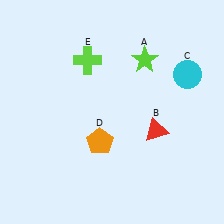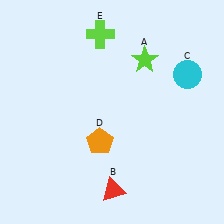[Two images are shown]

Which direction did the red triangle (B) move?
The red triangle (B) moved down.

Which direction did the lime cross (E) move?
The lime cross (E) moved up.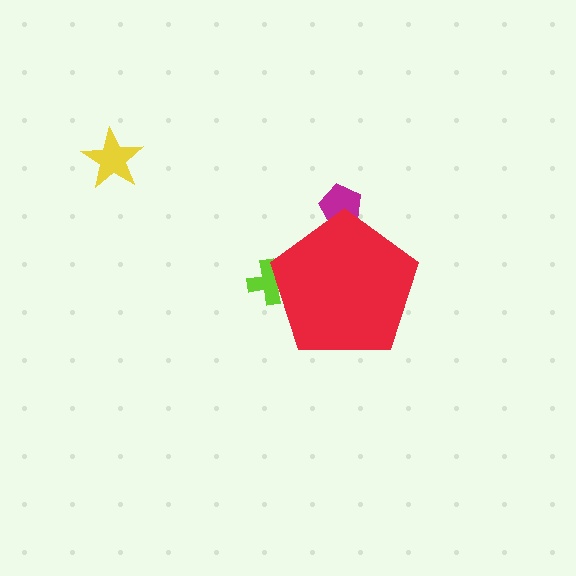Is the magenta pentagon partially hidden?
Yes, the magenta pentagon is partially hidden behind the red pentagon.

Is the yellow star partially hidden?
No, the yellow star is fully visible.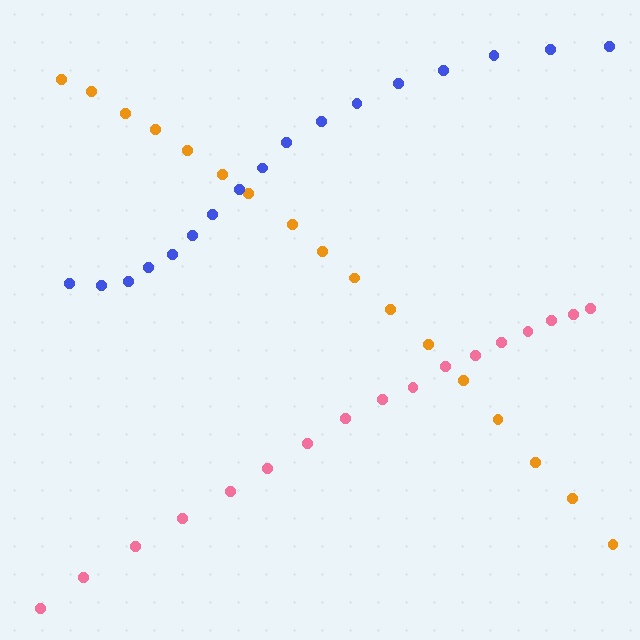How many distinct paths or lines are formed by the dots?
There are 3 distinct paths.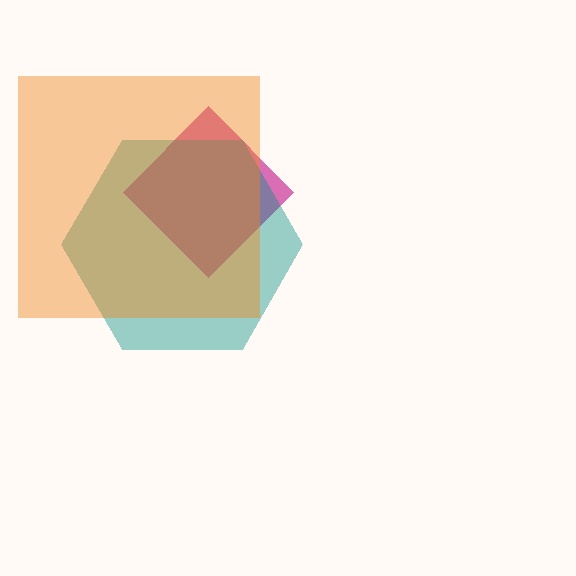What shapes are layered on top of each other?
The layered shapes are: a magenta diamond, a teal hexagon, an orange square.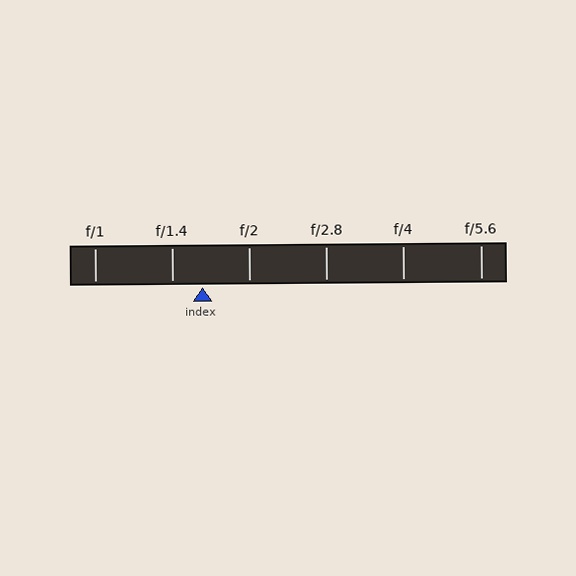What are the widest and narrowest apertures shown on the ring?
The widest aperture shown is f/1 and the narrowest is f/5.6.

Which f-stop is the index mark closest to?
The index mark is closest to f/1.4.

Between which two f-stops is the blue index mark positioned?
The index mark is between f/1.4 and f/2.